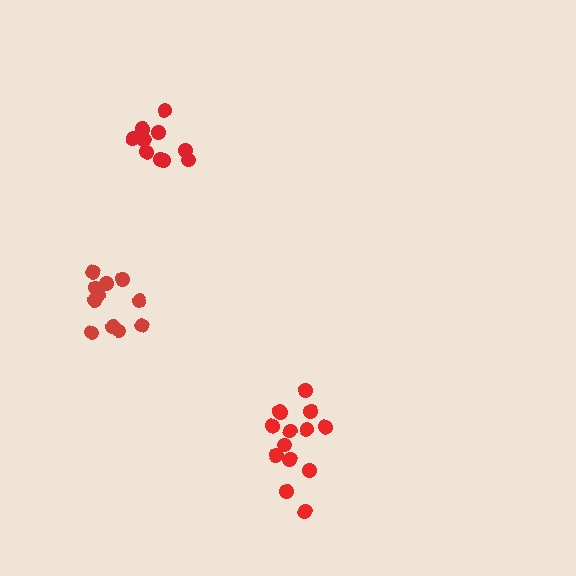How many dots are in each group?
Group 1: 14 dots, Group 2: 10 dots, Group 3: 11 dots (35 total).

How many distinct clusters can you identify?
There are 3 distinct clusters.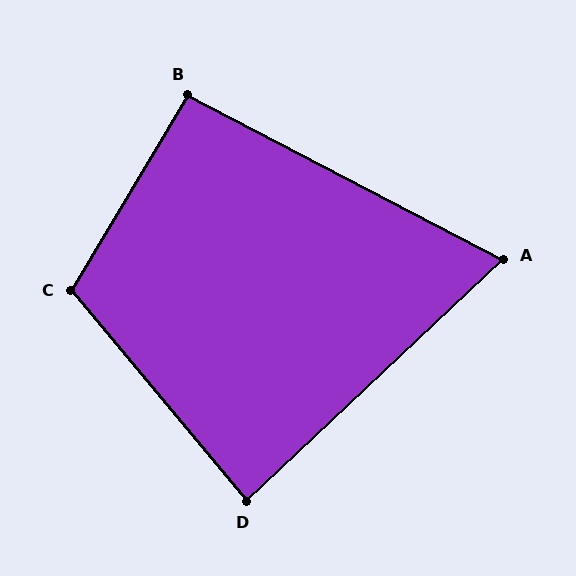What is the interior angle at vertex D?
Approximately 87 degrees (approximately right).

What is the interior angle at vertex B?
Approximately 93 degrees (approximately right).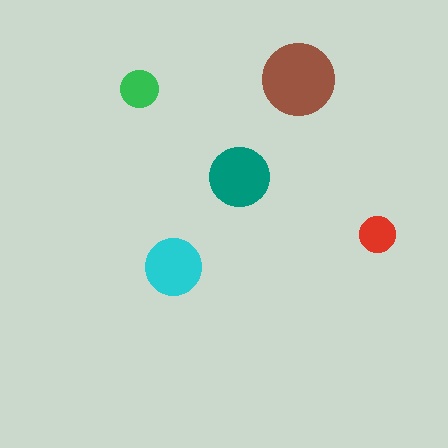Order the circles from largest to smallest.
the brown one, the teal one, the cyan one, the green one, the red one.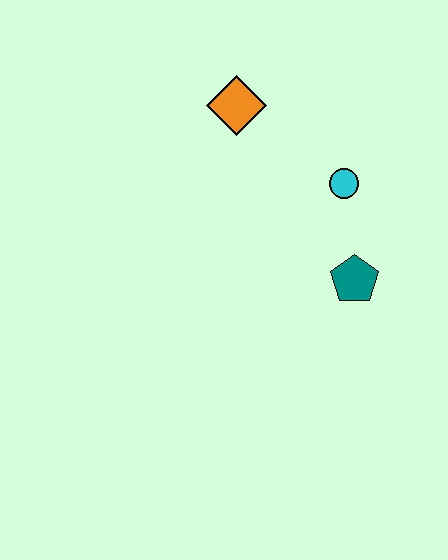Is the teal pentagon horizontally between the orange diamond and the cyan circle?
No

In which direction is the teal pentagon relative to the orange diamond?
The teal pentagon is below the orange diamond.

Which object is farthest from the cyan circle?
The orange diamond is farthest from the cyan circle.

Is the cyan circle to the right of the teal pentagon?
No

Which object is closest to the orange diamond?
The cyan circle is closest to the orange diamond.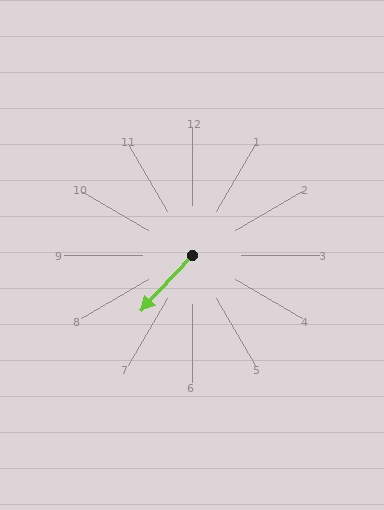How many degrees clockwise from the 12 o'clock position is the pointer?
Approximately 223 degrees.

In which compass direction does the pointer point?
Southwest.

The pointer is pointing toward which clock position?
Roughly 7 o'clock.